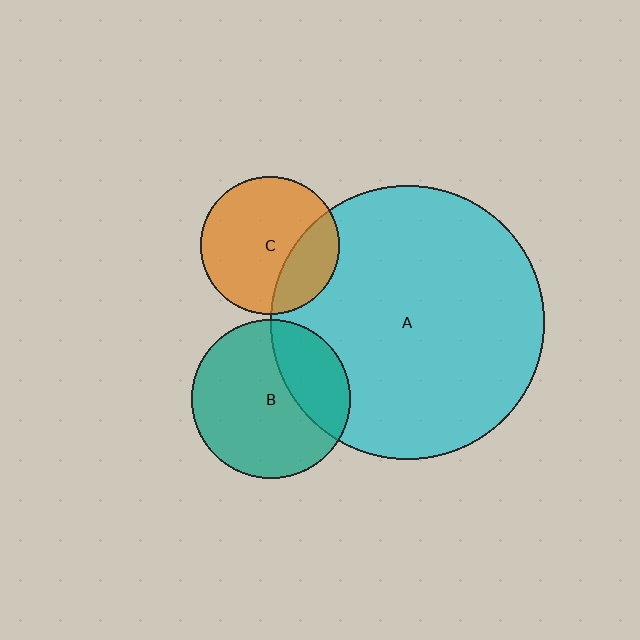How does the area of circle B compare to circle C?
Approximately 1.3 times.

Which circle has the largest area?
Circle A (cyan).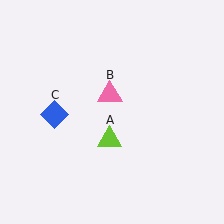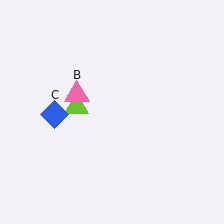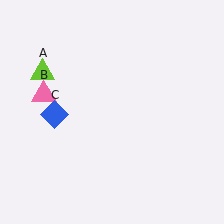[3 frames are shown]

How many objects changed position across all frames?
2 objects changed position: lime triangle (object A), pink triangle (object B).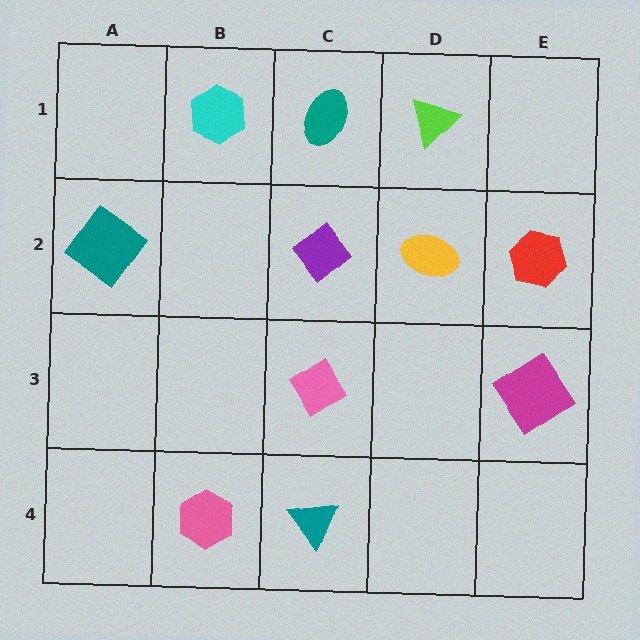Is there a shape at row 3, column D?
No, that cell is empty.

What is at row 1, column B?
A cyan hexagon.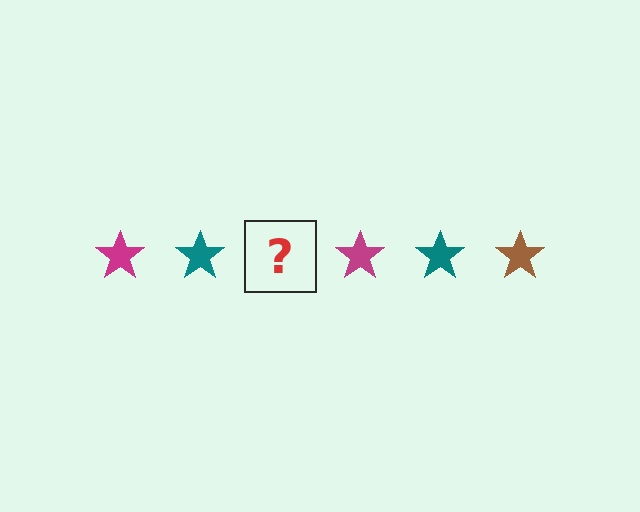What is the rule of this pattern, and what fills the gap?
The rule is that the pattern cycles through magenta, teal, brown stars. The gap should be filled with a brown star.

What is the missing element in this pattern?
The missing element is a brown star.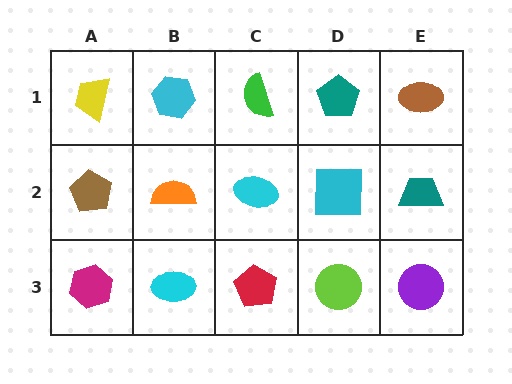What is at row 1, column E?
A brown ellipse.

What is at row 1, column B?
A cyan hexagon.